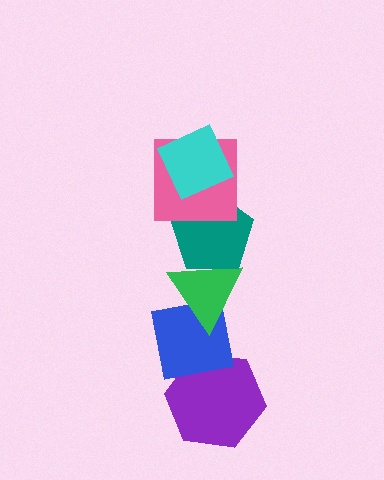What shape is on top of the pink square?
The cyan diamond is on top of the pink square.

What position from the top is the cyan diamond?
The cyan diamond is 1st from the top.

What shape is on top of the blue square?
The green triangle is on top of the blue square.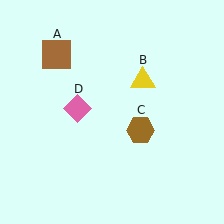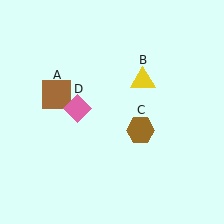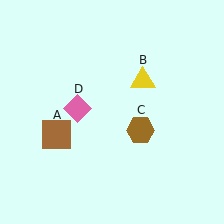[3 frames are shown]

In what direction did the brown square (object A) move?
The brown square (object A) moved down.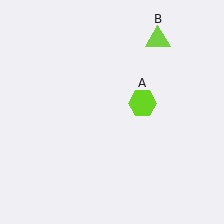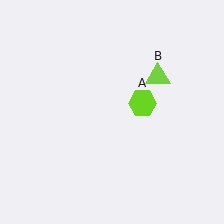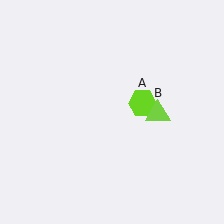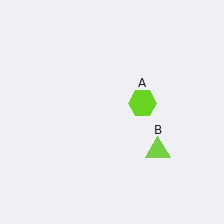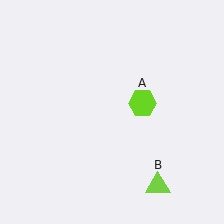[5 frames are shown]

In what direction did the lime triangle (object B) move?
The lime triangle (object B) moved down.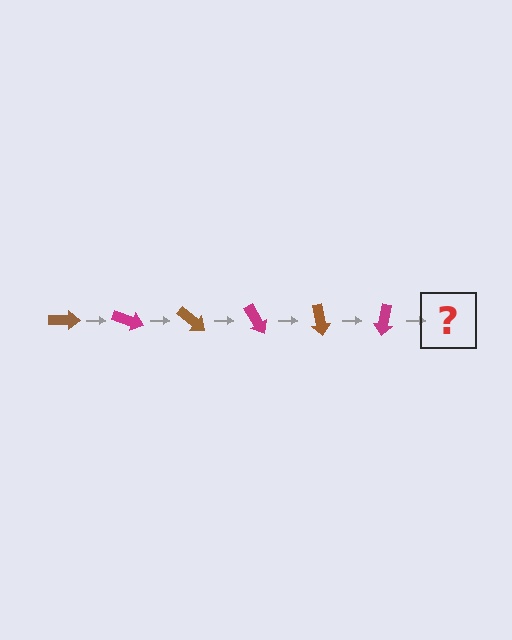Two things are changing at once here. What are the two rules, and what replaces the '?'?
The two rules are that it rotates 20 degrees each step and the color cycles through brown and magenta. The '?' should be a brown arrow, rotated 120 degrees from the start.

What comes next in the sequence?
The next element should be a brown arrow, rotated 120 degrees from the start.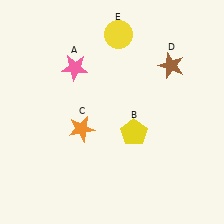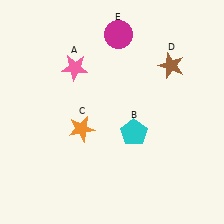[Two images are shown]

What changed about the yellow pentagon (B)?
In Image 1, B is yellow. In Image 2, it changed to cyan.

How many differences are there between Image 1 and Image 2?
There are 2 differences between the two images.